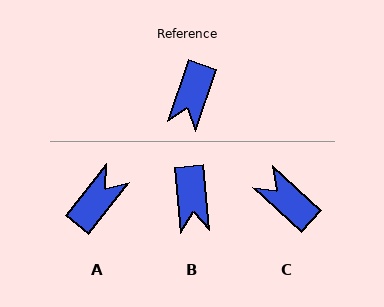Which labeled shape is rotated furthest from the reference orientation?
A, about 161 degrees away.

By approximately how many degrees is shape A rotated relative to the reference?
Approximately 161 degrees counter-clockwise.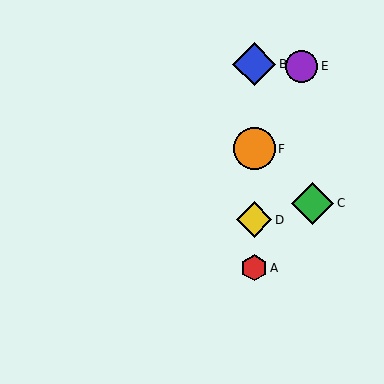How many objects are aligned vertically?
4 objects (A, B, D, F) are aligned vertically.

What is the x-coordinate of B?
Object B is at x≈254.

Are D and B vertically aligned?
Yes, both are at x≈254.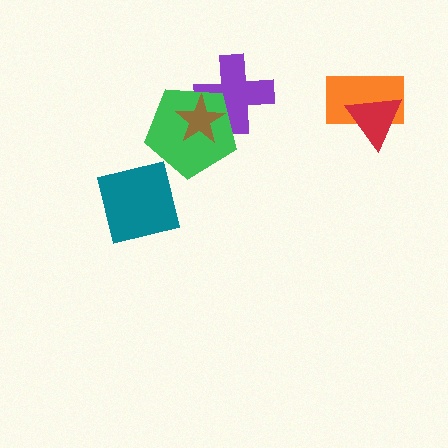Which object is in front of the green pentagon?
The brown star is in front of the green pentagon.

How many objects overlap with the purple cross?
2 objects overlap with the purple cross.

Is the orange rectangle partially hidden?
Yes, it is partially covered by another shape.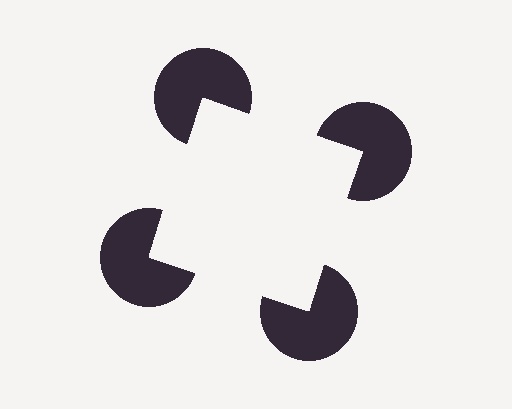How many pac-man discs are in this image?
There are 4 — one at each vertex of the illusory square.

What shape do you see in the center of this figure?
An illusory square — its edges are inferred from the aligned wedge cuts in the pac-man discs, not physically drawn.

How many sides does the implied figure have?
4 sides.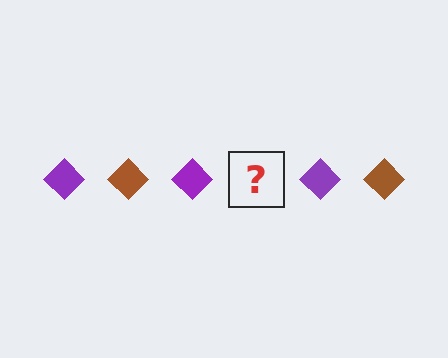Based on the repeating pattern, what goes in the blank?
The blank should be a brown diamond.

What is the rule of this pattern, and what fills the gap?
The rule is that the pattern cycles through purple, brown diamonds. The gap should be filled with a brown diamond.